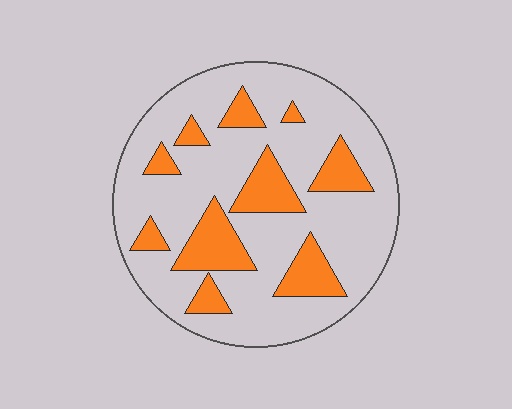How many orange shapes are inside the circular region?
10.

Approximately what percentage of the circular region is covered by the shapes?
Approximately 25%.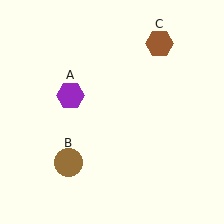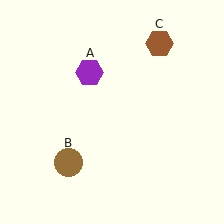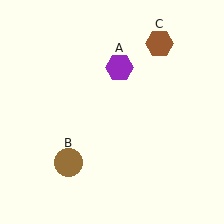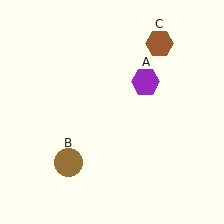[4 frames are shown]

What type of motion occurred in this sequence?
The purple hexagon (object A) rotated clockwise around the center of the scene.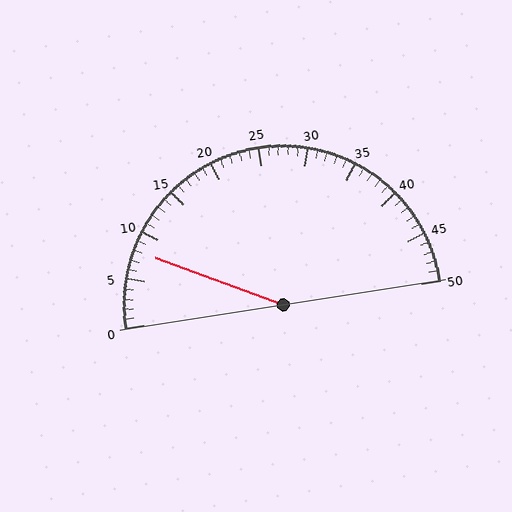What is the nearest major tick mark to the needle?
The nearest major tick mark is 10.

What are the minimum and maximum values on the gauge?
The gauge ranges from 0 to 50.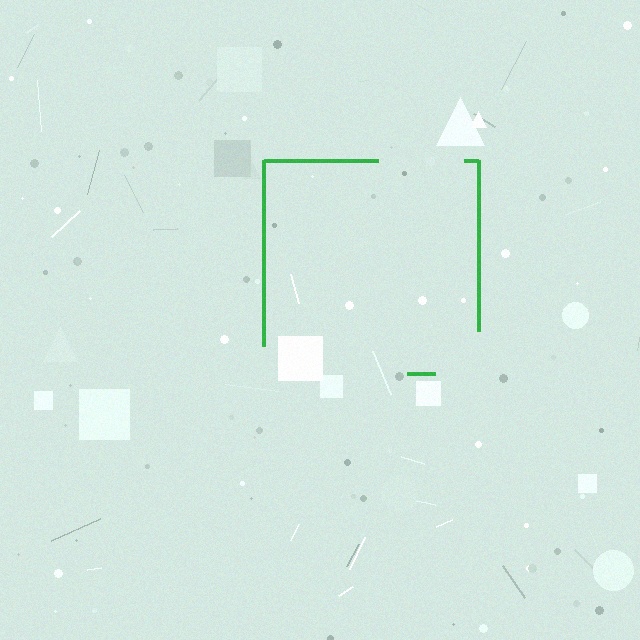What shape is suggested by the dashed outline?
The dashed outline suggests a square.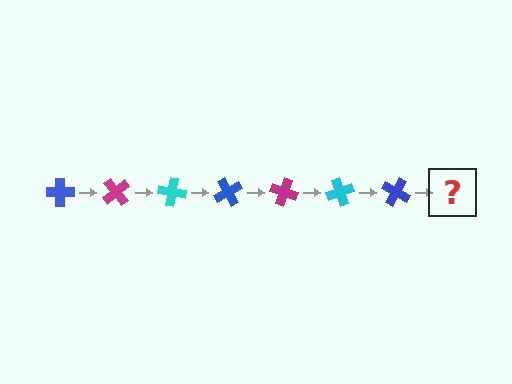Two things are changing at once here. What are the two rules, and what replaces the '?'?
The two rules are that it rotates 50 degrees each step and the color cycles through blue, magenta, and cyan. The '?' should be a magenta cross, rotated 350 degrees from the start.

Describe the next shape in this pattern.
It should be a magenta cross, rotated 350 degrees from the start.